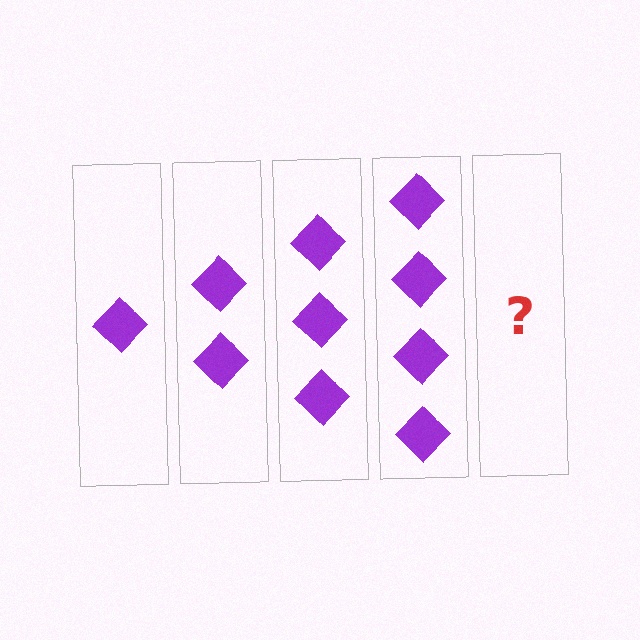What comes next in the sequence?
The next element should be 5 diamonds.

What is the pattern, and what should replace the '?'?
The pattern is that each step adds one more diamond. The '?' should be 5 diamonds.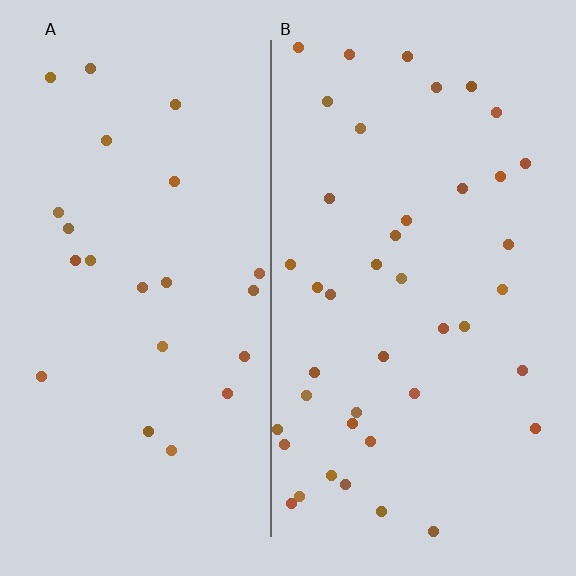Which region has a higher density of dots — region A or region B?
B (the right).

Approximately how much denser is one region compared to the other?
Approximately 1.8× — region B over region A.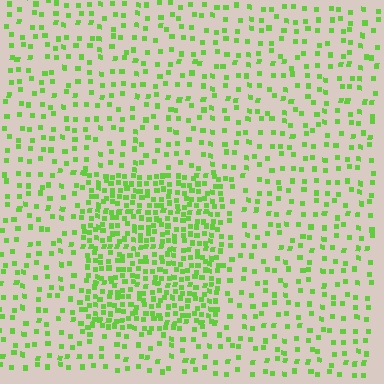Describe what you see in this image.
The image contains small lime elements arranged at two different densities. A rectangle-shaped region is visible where the elements are more densely packed than the surrounding area.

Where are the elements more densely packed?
The elements are more densely packed inside the rectangle boundary.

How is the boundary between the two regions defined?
The boundary is defined by a change in element density (approximately 2.5x ratio). All elements are the same color, size, and shape.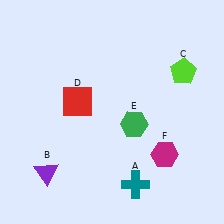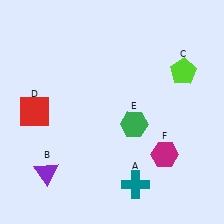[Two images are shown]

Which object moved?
The red square (D) moved left.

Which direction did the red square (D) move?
The red square (D) moved left.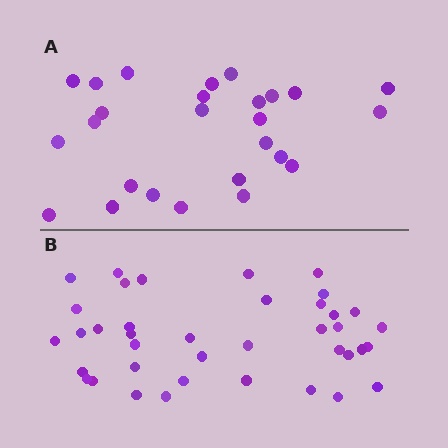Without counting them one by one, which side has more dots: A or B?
Region B (the bottom region) has more dots.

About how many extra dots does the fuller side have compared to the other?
Region B has approximately 15 more dots than region A.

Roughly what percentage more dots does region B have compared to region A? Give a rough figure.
About 50% more.